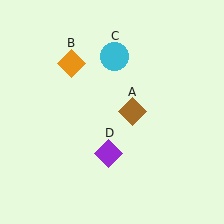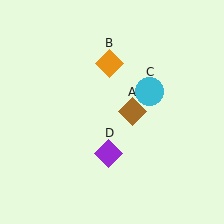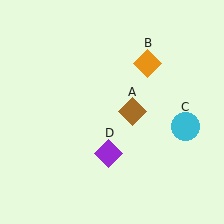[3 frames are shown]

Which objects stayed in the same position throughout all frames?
Brown diamond (object A) and purple diamond (object D) remained stationary.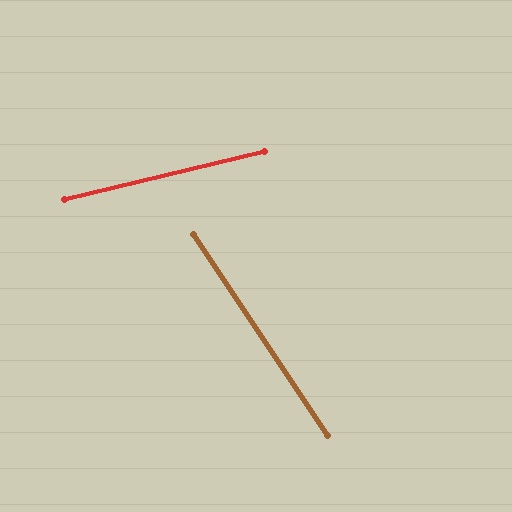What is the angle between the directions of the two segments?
Approximately 70 degrees.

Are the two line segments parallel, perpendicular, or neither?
Neither parallel nor perpendicular — they differ by about 70°.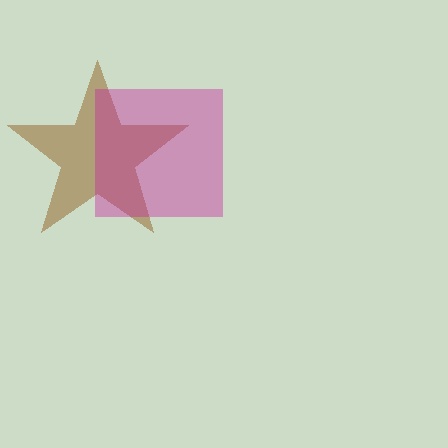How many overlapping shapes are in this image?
There are 2 overlapping shapes in the image.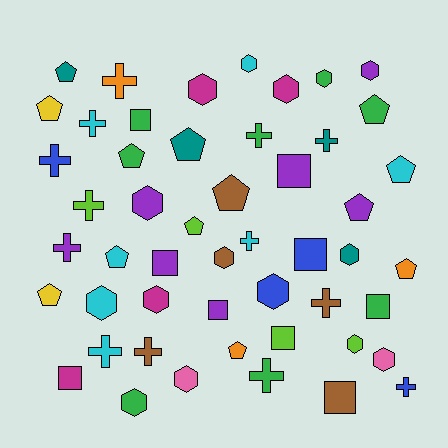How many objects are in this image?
There are 50 objects.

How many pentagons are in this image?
There are 13 pentagons.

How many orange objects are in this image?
There are 3 orange objects.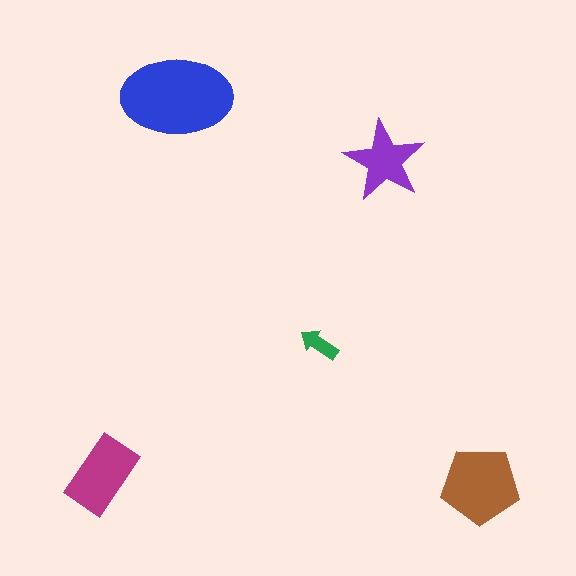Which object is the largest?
The blue ellipse.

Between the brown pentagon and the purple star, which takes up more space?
The brown pentagon.